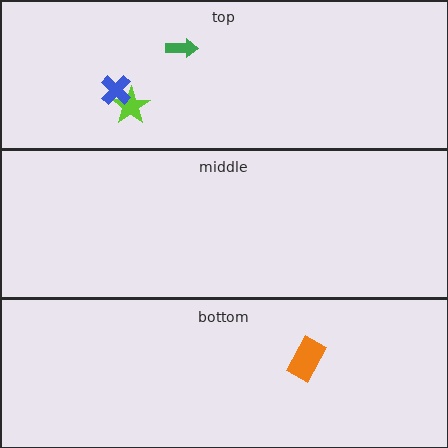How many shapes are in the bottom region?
1.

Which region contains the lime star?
The top region.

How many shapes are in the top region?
3.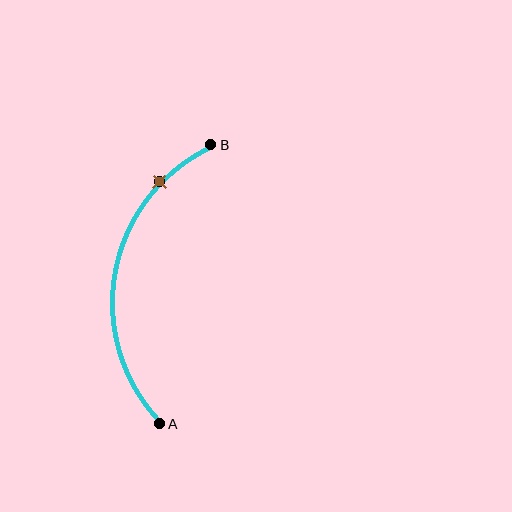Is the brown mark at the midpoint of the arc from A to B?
No. The brown mark lies on the arc but is closer to endpoint B. The arc midpoint would be at the point on the curve equidistant along the arc from both A and B.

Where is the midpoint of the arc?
The arc midpoint is the point on the curve farthest from the straight line joining A and B. It sits to the left of that line.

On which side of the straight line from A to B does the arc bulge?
The arc bulges to the left of the straight line connecting A and B.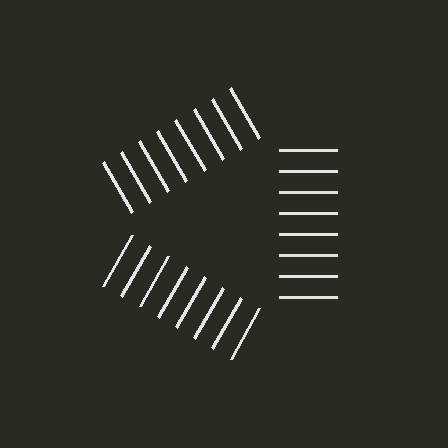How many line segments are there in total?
24 — 8 along each of the 3 edges.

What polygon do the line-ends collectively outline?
An illusory triangle — the line segments terminate on its edges but no continuous stroke is drawn.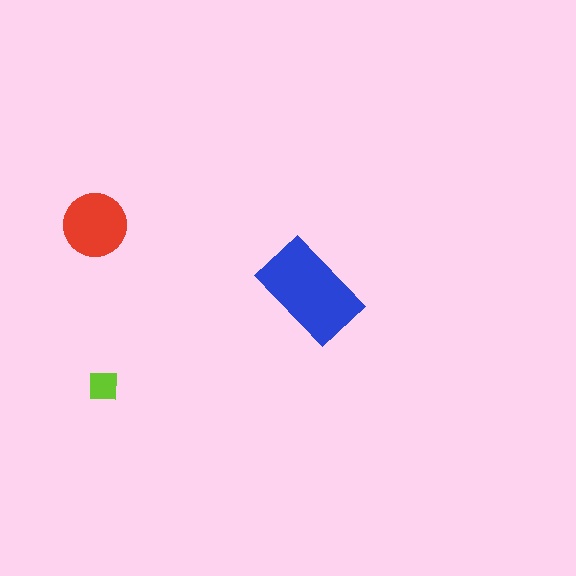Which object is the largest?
The blue rectangle.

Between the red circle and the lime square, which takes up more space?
The red circle.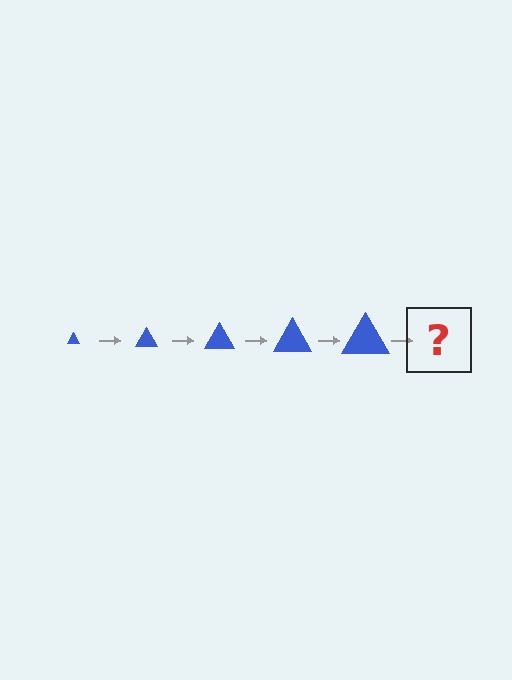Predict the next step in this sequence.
The next step is a blue triangle, larger than the previous one.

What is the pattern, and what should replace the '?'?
The pattern is that the triangle gets progressively larger each step. The '?' should be a blue triangle, larger than the previous one.